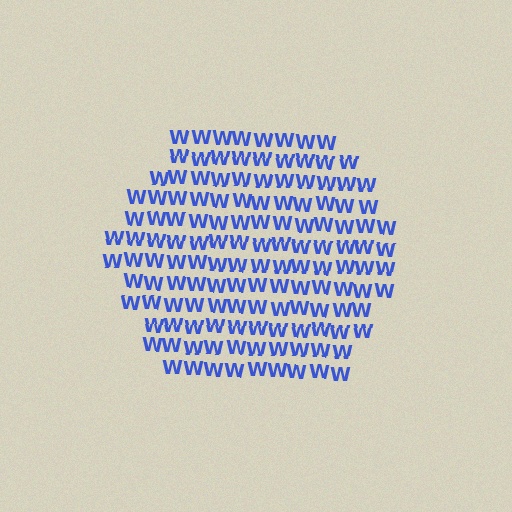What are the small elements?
The small elements are letter W's.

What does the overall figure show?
The overall figure shows a hexagon.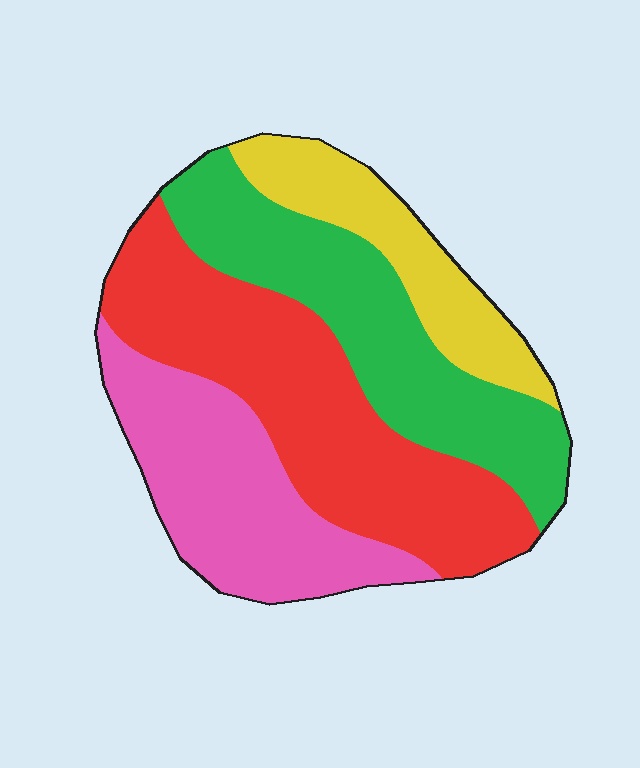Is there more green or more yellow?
Green.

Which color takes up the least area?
Yellow, at roughly 15%.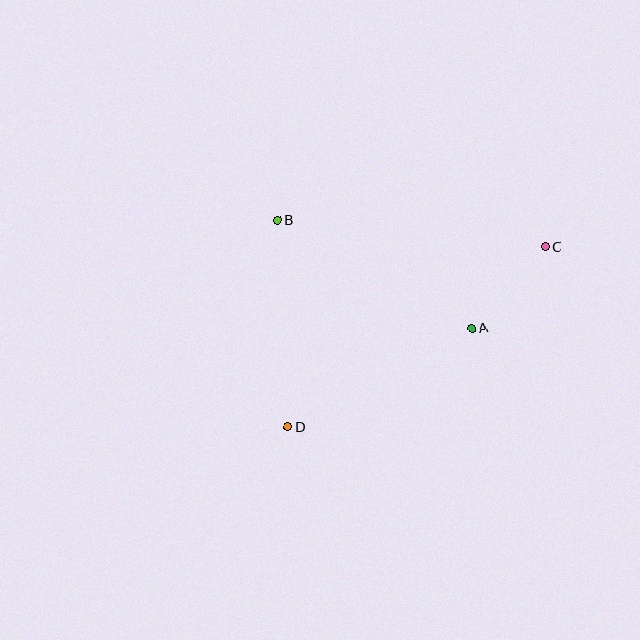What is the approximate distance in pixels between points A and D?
The distance between A and D is approximately 209 pixels.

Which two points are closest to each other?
Points A and C are closest to each other.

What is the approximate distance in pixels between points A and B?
The distance between A and B is approximately 222 pixels.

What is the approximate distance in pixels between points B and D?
The distance between B and D is approximately 207 pixels.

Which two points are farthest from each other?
Points C and D are farthest from each other.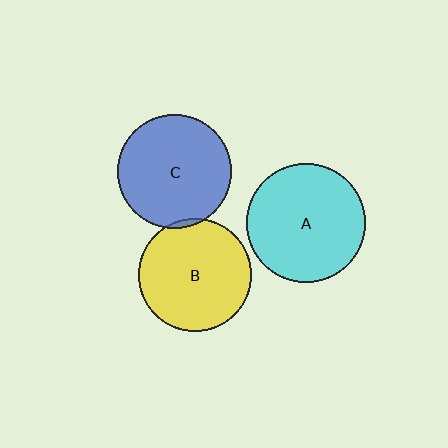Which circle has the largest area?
Circle A (cyan).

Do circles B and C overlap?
Yes.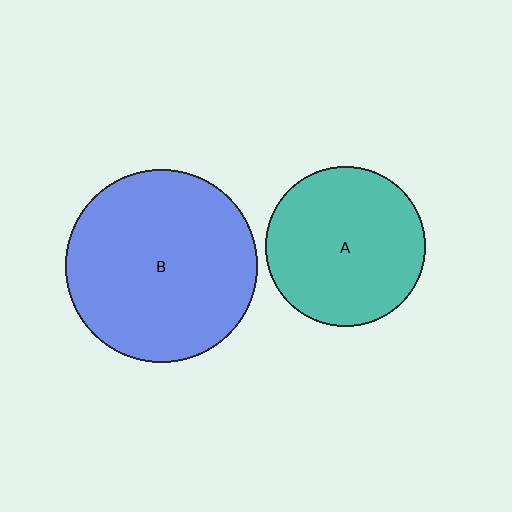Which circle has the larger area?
Circle B (blue).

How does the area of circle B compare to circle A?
Approximately 1.5 times.